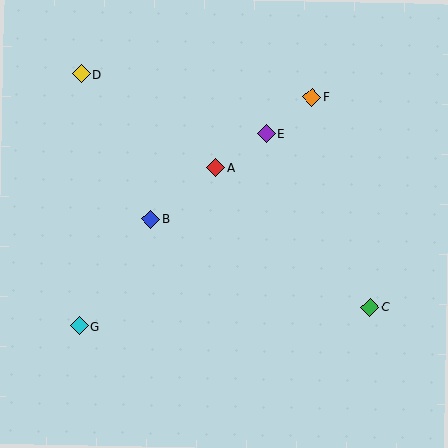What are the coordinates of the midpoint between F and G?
The midpoint between F and G is at (196, 211).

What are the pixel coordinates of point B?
Point B is at (151, 219).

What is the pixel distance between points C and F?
The distance between C and F is 218 pixels.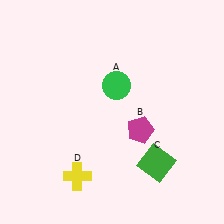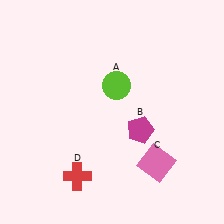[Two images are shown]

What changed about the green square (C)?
In Image 1, C is green. In Image 2, it changed to pink.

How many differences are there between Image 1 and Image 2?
There are 3 differences between the two images.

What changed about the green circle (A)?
In Image 1, A is green. In Image 2, it changed to lime.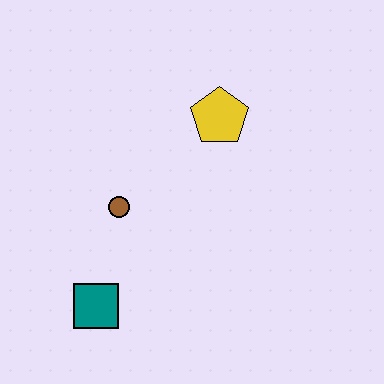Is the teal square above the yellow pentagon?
No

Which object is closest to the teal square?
The brown circle is closest to the teal square.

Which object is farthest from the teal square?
The yellow pentagon is farthest from the teal square.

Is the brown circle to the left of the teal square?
No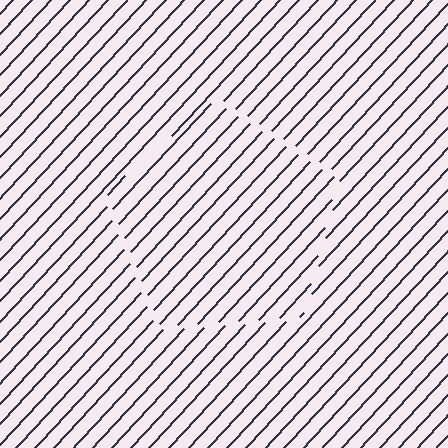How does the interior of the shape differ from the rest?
The interior of the shape contains the same grating, shifted by half a period — the contour is defined by the phase discontinuity where line-ends from the inner and outer gratings abut.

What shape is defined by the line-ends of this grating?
An illusory pentagon. The interior of the shape contains the same grating, shifted by half a period — the contour is defined by the phase discontinuity where line-ends from the inner and outer gratings abut.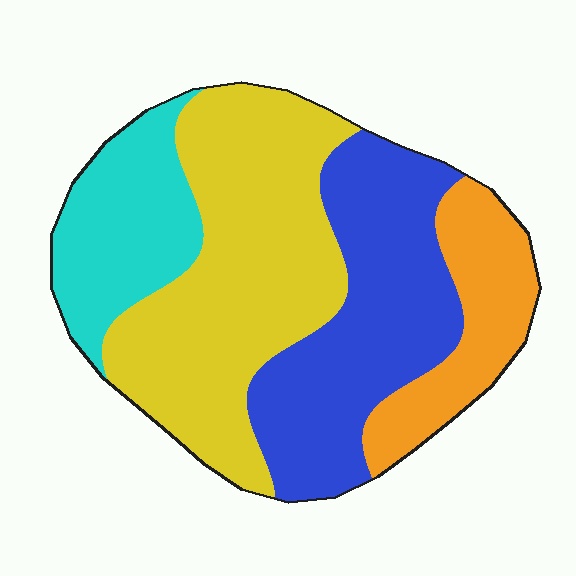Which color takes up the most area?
Yellow, at roughly 40%.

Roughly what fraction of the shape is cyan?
Cyan takes up about one sixth (1/6) of the shape.